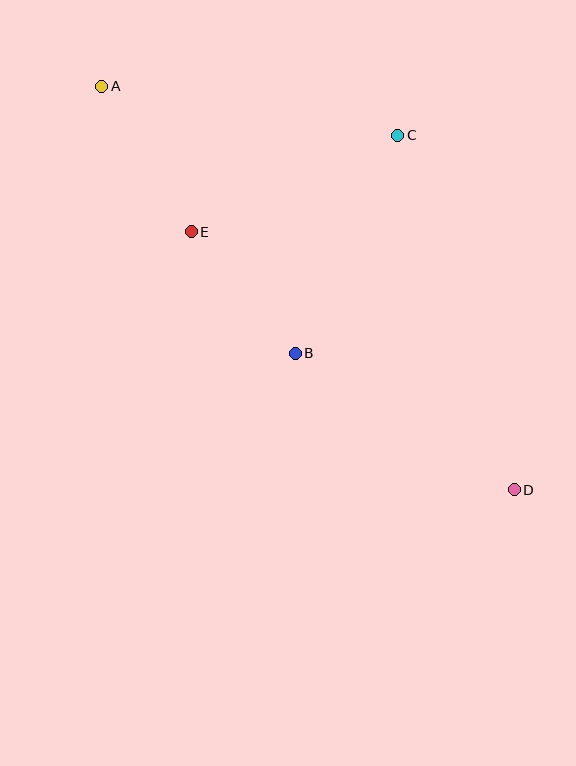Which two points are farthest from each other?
Points A and D are farthest from each other.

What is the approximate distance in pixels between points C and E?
The distance between C and E is approximately 228 pixels.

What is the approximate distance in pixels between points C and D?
The distance between C and D is approximately 373 pixels.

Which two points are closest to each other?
Points B and E are closest to each other.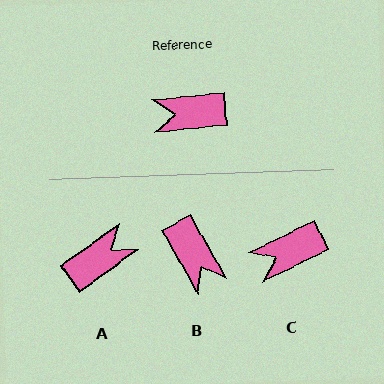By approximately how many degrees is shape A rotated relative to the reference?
Approximately 149 degrees clockwise.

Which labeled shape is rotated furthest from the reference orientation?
A, about 149 degrees away.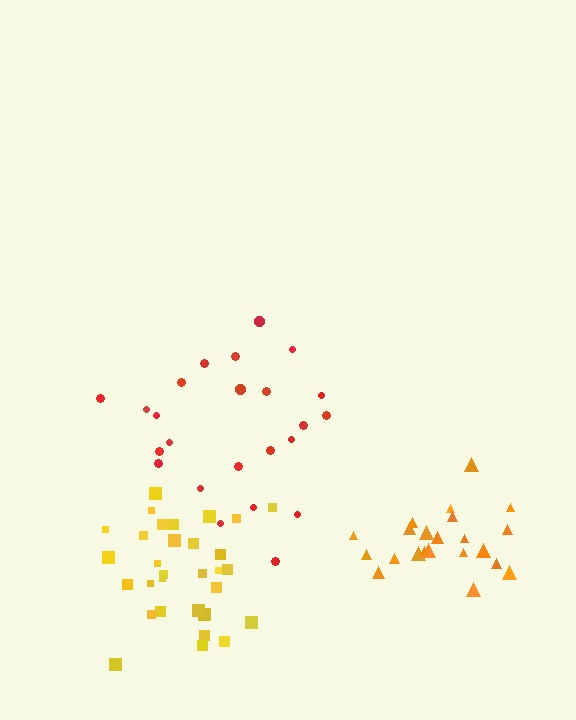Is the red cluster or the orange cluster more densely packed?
Orange.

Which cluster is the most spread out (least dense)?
Red.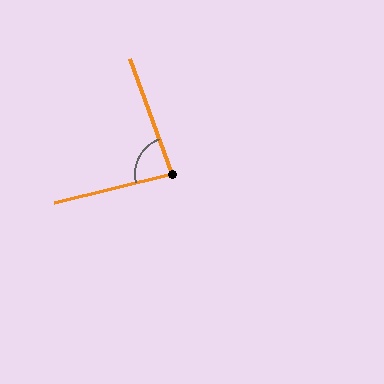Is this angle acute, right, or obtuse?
It is acute.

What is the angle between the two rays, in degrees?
Approximately 84 degrees.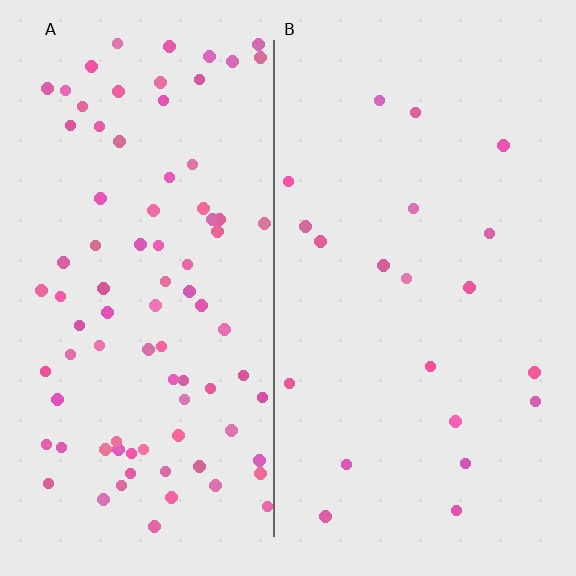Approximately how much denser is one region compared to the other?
Approximately 4.2× — region A over region B.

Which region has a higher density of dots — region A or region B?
A (the left).